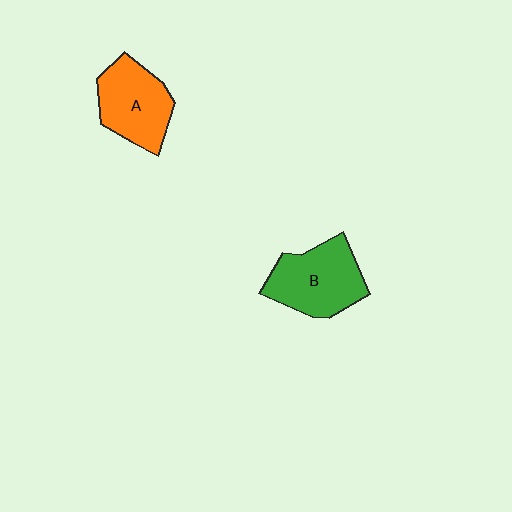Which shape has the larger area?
Shape B (green).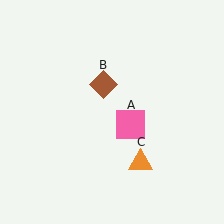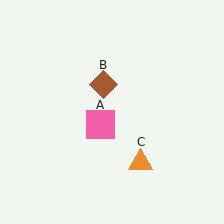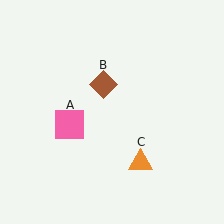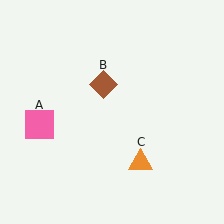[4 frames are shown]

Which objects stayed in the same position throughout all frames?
Brown diamond (object B) and orange triangle (object C) remained stationary.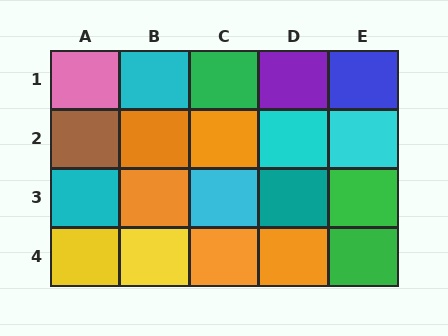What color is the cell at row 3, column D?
Teal.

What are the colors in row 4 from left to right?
Yellow, yellow, orange, orange, green.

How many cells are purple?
1 cell is purple.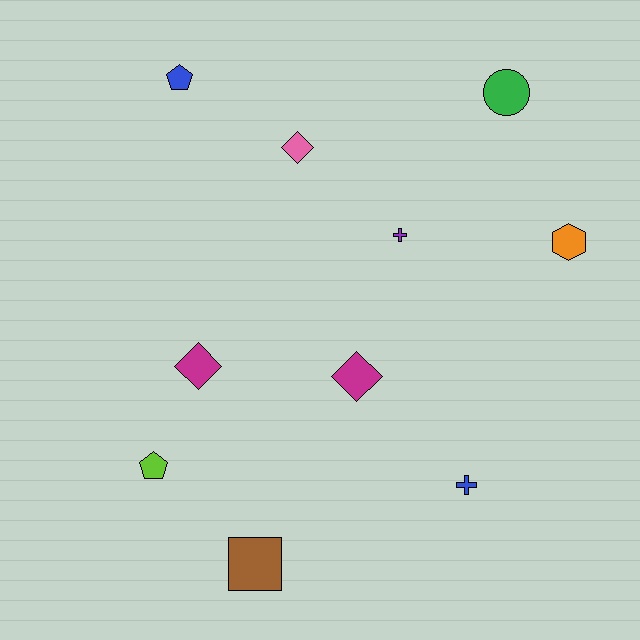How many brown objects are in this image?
There is 1 brown object.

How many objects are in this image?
There are 10 objects.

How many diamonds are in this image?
There are 3 diamonds.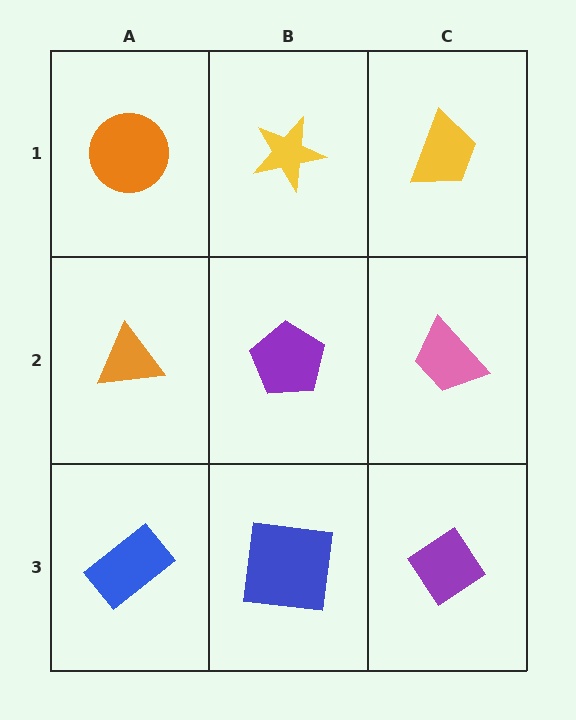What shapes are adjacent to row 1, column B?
A purple pentagon (row 2, column B), an orange circle (row 1, column A), a yellow trapezoid (row 1, column C).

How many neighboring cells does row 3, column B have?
3.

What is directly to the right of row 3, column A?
A blue square.